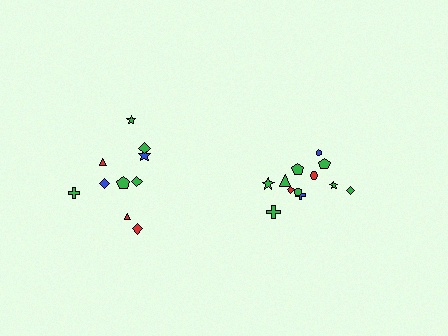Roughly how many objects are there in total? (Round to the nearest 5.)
Roughly 20 objects in total.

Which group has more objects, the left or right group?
The right group.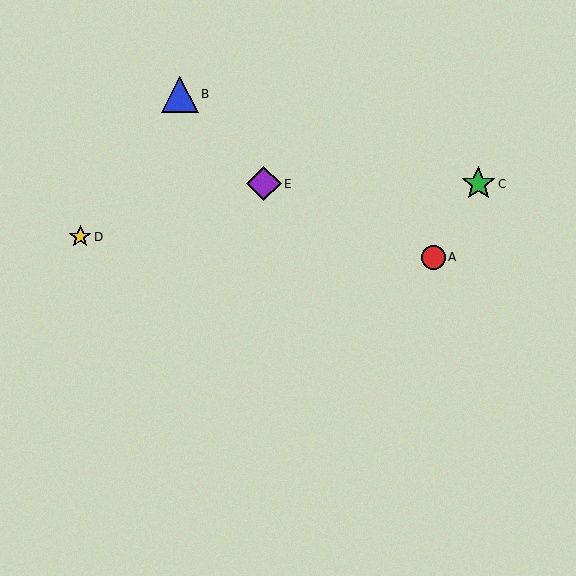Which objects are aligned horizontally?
Objects C, E are aligned horizontally.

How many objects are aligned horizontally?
2 objects (C, E) are aligned horizontally.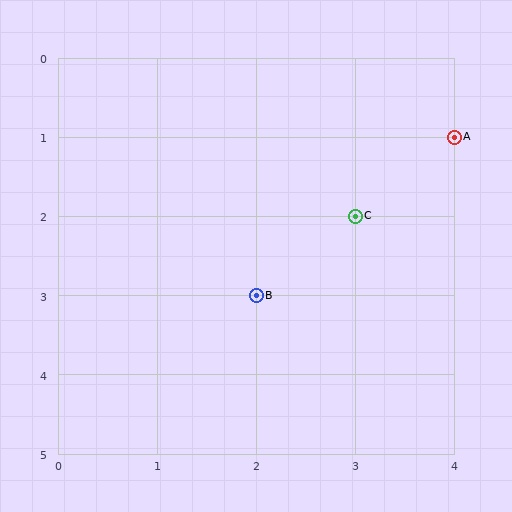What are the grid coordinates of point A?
Point A is at grid coordinates (4, 1).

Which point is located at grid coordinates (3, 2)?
Point C is at (3, 2).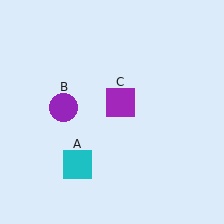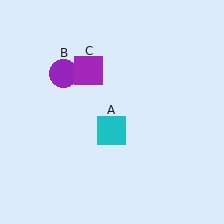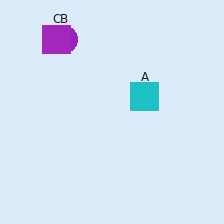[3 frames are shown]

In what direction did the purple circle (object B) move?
The purple circle (object B) moved up.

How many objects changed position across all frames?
3 objects changed position: cyan square (object A), purple circle (object B), purple square (object C).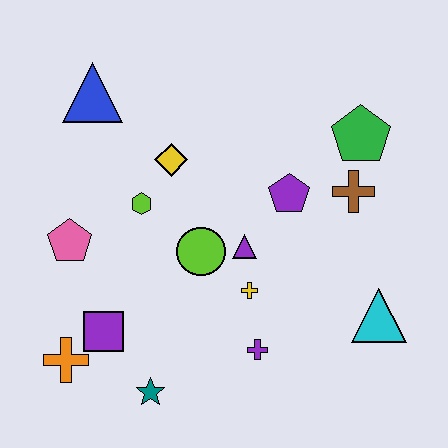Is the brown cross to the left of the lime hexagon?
No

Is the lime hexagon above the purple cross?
Yes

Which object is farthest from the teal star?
The green pentagon is farthest from the teal star.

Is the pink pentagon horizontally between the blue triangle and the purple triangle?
No